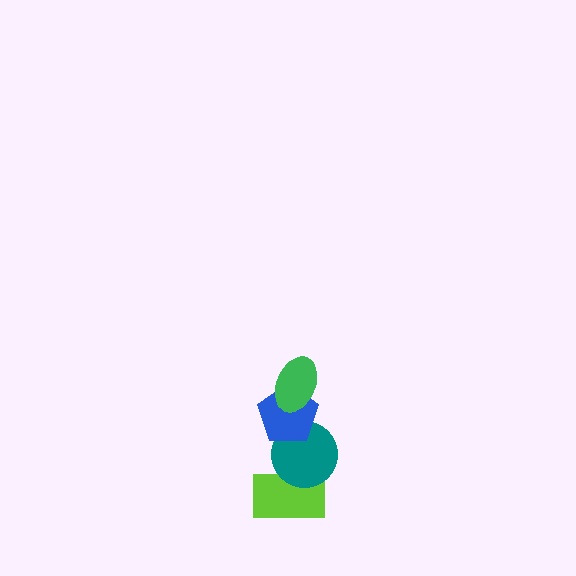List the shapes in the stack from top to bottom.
From top to bottom: the green ellipse, the blue pentagon, the teal circle, the lime rectangle.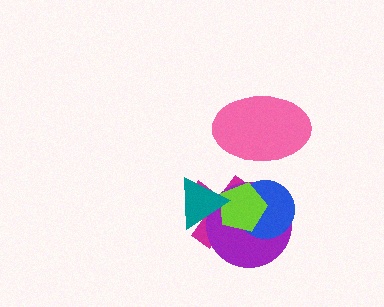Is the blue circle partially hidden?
Yes, it is partially covered by another shape.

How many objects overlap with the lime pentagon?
4 objects overlap with the lime pentagon.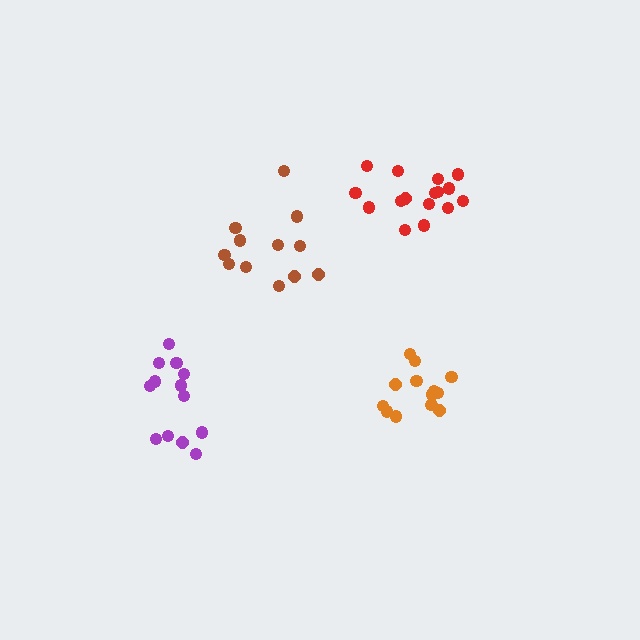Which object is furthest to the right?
The red cluster is rightmost.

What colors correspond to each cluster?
The clusters are colored: purple, red, orange, brown.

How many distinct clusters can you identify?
There are 4 distinct clusters.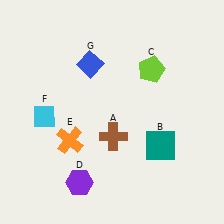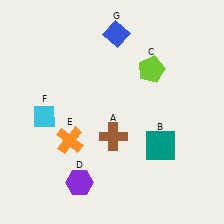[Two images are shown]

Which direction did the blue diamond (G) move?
The blue diamond (G) moved up.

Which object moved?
The blue diamond (G) moved up.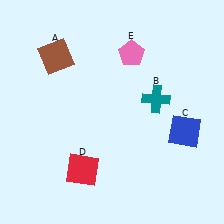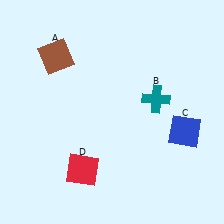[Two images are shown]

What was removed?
The pink pentagon (E) was removed in Image 2.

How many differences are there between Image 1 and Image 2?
There is 1 difference between the two images.